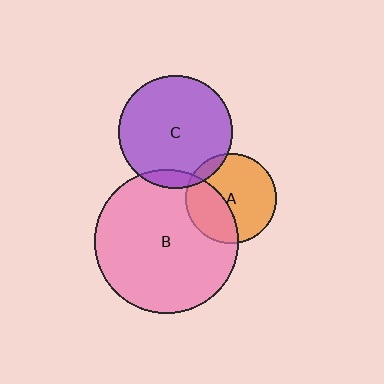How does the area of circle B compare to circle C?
Approximately 1.6 times.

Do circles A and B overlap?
Yes.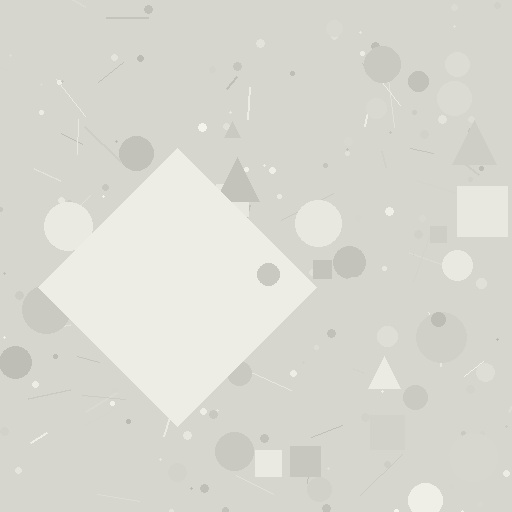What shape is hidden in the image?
A diamond is hidden in the image.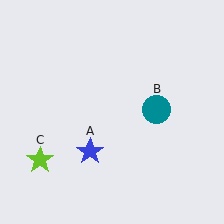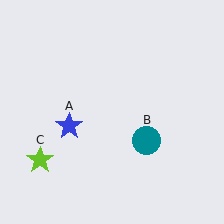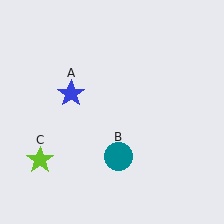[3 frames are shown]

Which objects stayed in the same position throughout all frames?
Lime star (object C) remained stationary.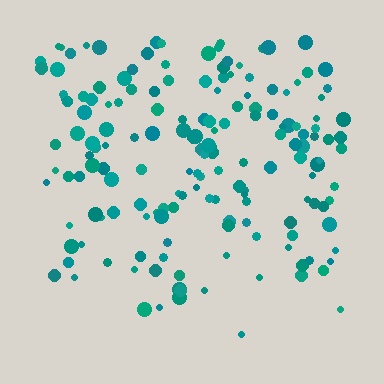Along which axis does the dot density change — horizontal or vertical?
Vertical.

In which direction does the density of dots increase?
From bottom to top, with the top side densest.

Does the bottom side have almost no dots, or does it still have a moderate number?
Still a moderate number, just noticeably fewer than the top.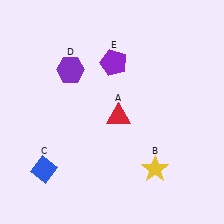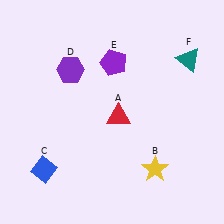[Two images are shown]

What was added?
A teal triangle (F) was added in Image 2.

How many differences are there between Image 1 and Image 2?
There is 1 difference between the two images.